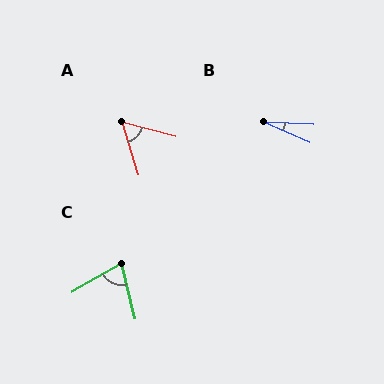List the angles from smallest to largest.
B (21°), A (59°), C (74°).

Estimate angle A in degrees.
Approximately 59 degrees.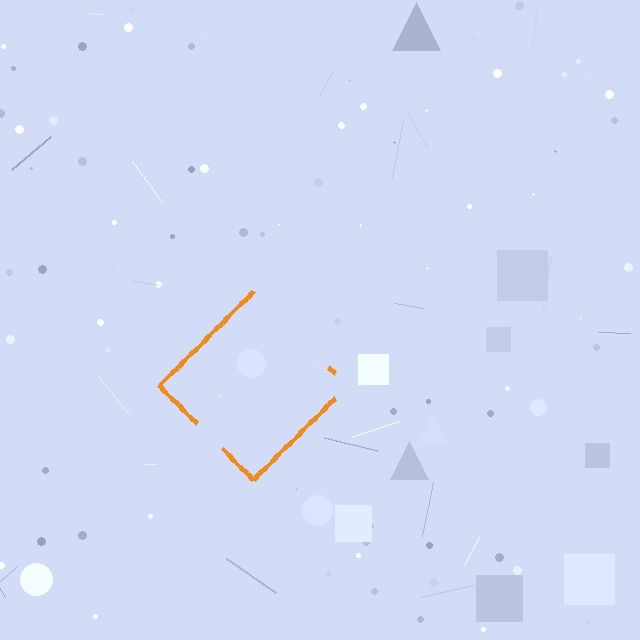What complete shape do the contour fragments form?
The contour fragments form a diamond.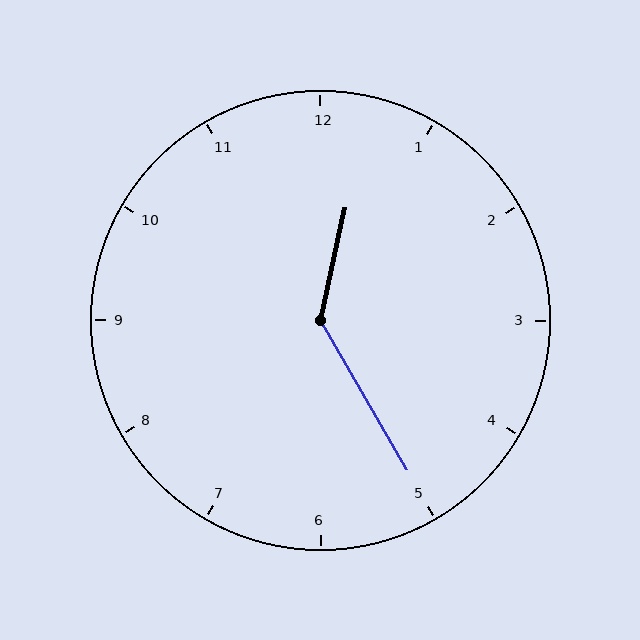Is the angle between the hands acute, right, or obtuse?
It is obtuse.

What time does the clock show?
12:25.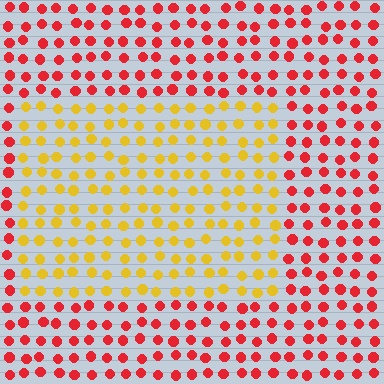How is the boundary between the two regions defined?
The boundary is defined purely by a slight shift in hue (about 53 degrees). Spacing, size, and orientation are identical on both sides.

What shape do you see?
I see a rectangle.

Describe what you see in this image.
The image is filled with small red elements in a uniform arrangement. A rectangle-shaped region is visible where the elements are tinted to a slightly different hue, forming a subtle color boundary.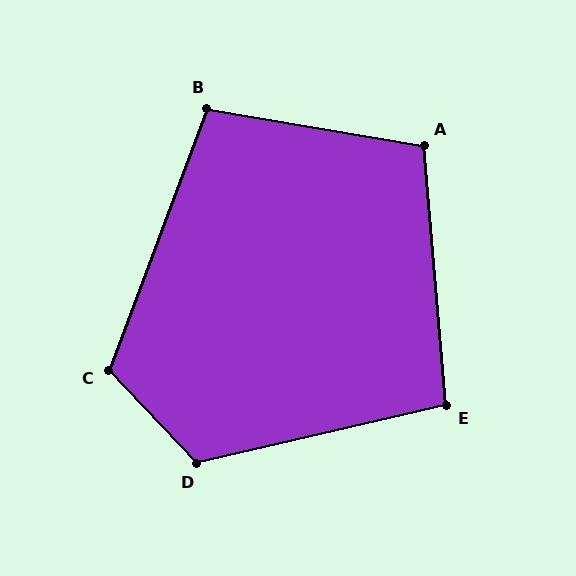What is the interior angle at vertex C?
Approximately 116 degrees (obtuse).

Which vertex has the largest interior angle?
D, at approximately 121 degrees.